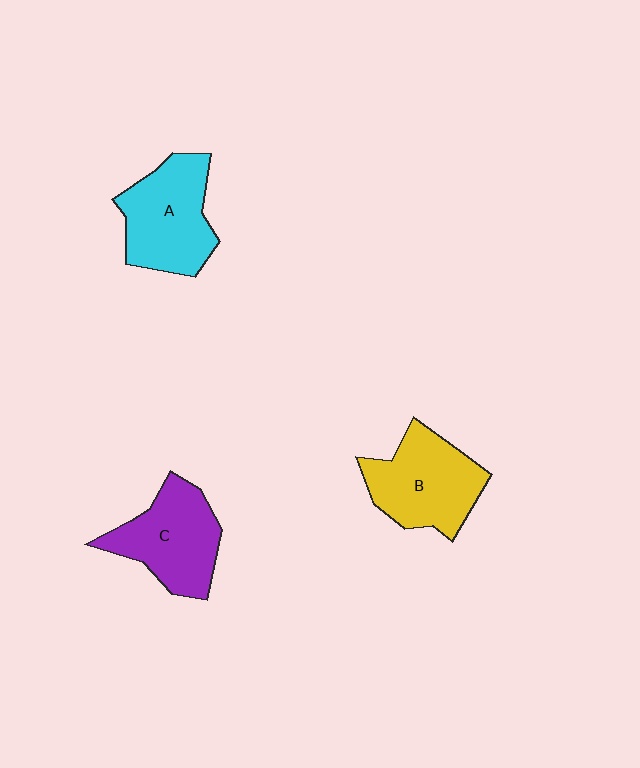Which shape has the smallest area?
Shape C (purple).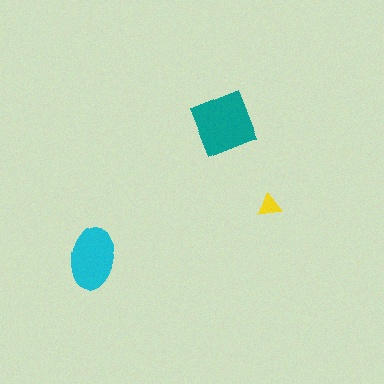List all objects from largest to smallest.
The teal square, the cyan ellipse, the yellow triangle.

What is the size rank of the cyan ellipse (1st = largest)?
2nd.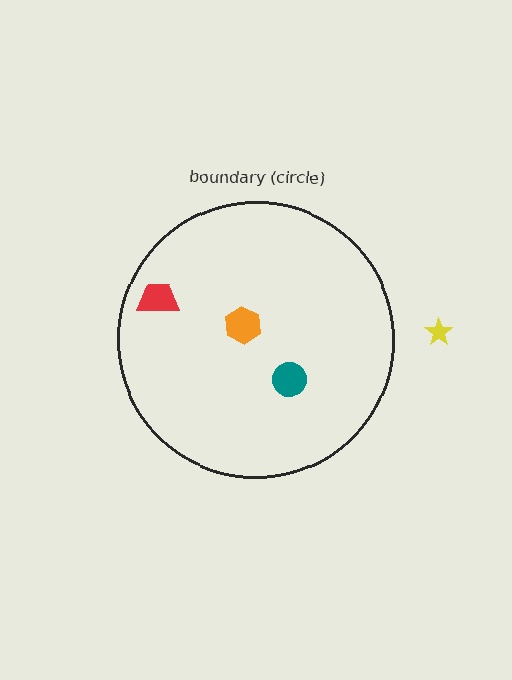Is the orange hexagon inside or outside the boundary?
Inside.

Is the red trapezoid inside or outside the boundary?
Inside.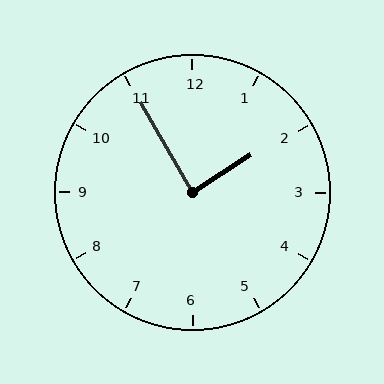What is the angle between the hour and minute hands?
Approximately 88 degrees.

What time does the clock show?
1:55.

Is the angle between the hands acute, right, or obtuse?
It is right.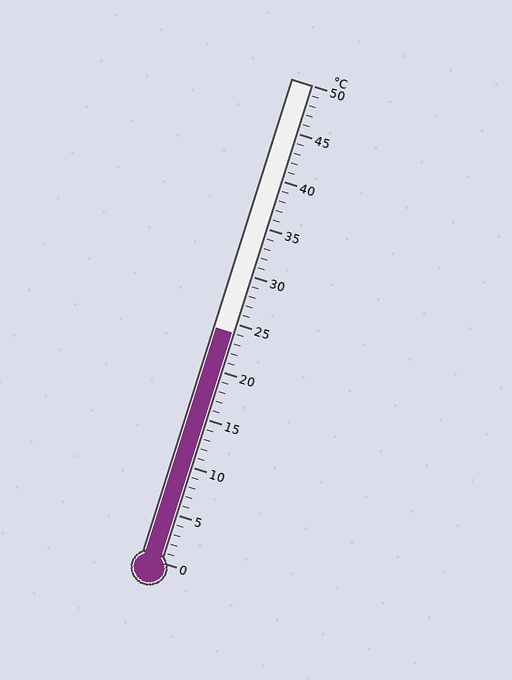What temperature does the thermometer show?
The thermometer shows approximately 24°C.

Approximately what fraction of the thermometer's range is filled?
The thermometer is filled to approximately 50% of its range.